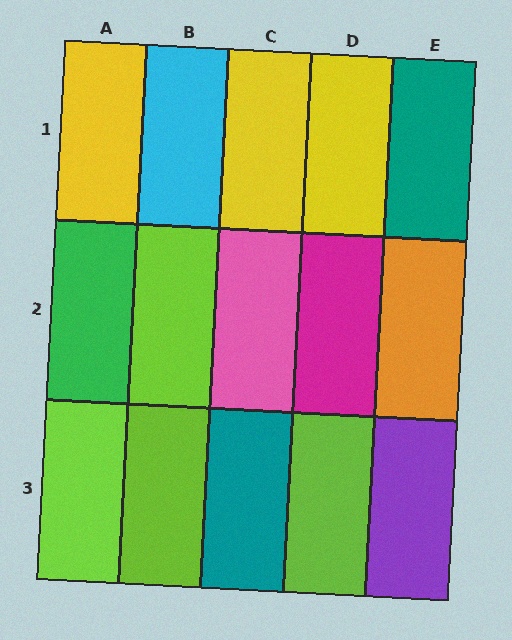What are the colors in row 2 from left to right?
Green, lime, pink, magenta, orange.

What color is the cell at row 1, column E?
Teal.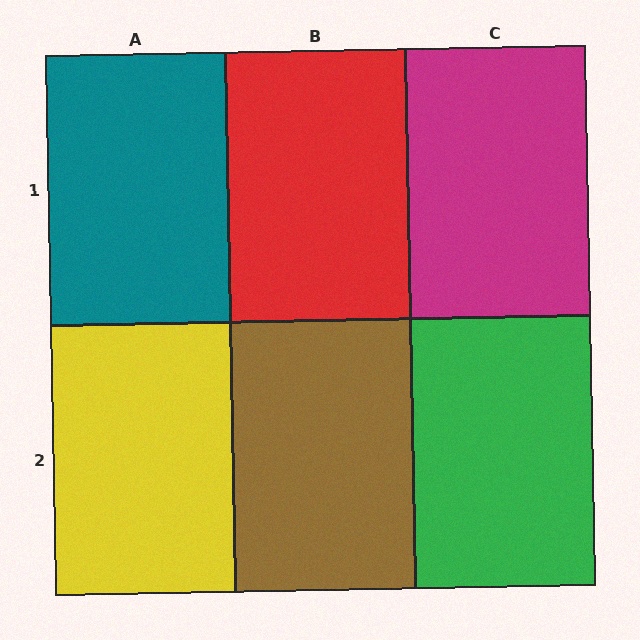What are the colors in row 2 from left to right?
Yellow, brown, green.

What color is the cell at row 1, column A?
Teal.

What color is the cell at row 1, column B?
Red.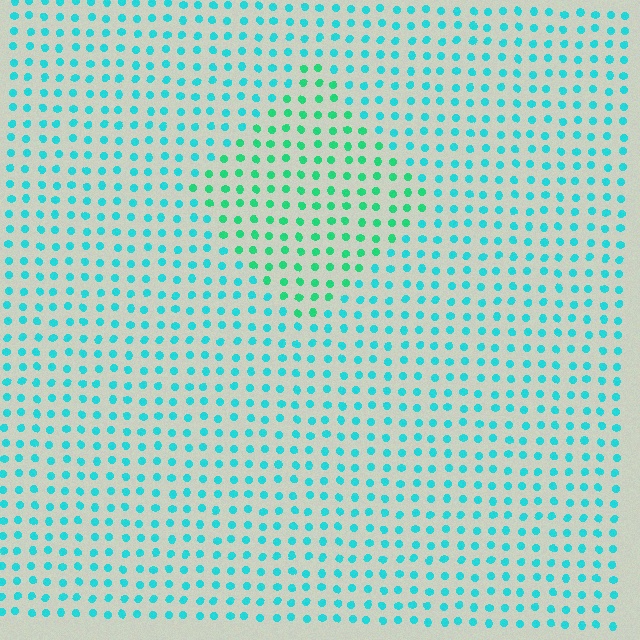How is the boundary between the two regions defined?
The boundary is defined purely by a slight shift in hue (about 32 degrees). Spacing, size, and orientation are identical on both sides.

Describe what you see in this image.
The image is filled with small cyan elements in a uniform arrangement. A diamond-shaped region is visible where the elements are tinted to a slightly different hue, forming a subtle color boundary.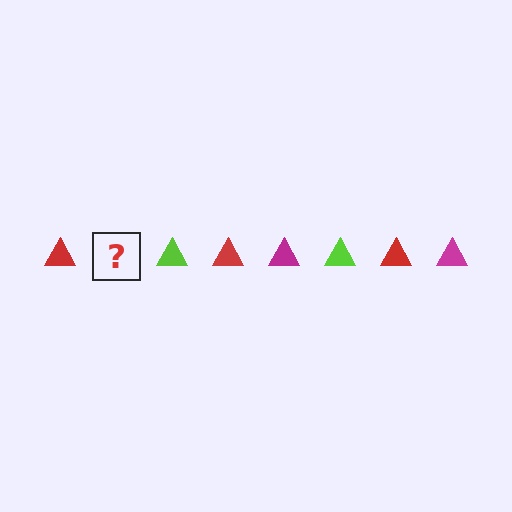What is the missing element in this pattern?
The missing element is a magenta triangle.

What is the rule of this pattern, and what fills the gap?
The rule is that the pattern cycles through red, magenta, lime triangles. The gap should be filled with a magenta triangle.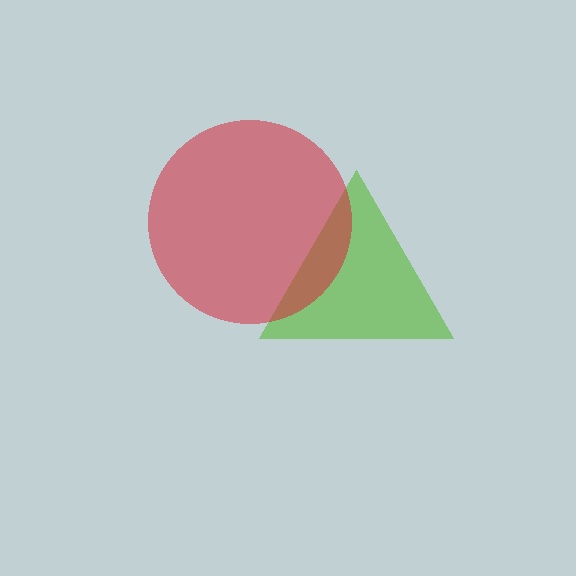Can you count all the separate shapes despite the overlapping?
Yes, there are 2 separate shapes.